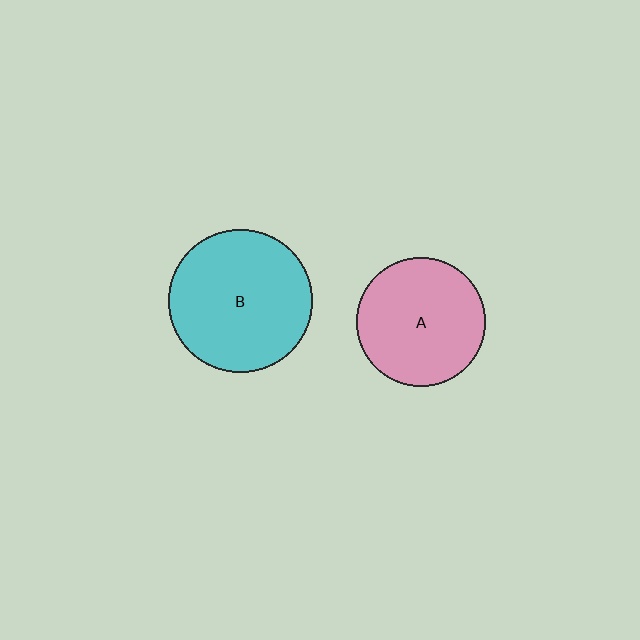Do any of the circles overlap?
No, none of the circles overlap.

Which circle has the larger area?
Circle B (cyan).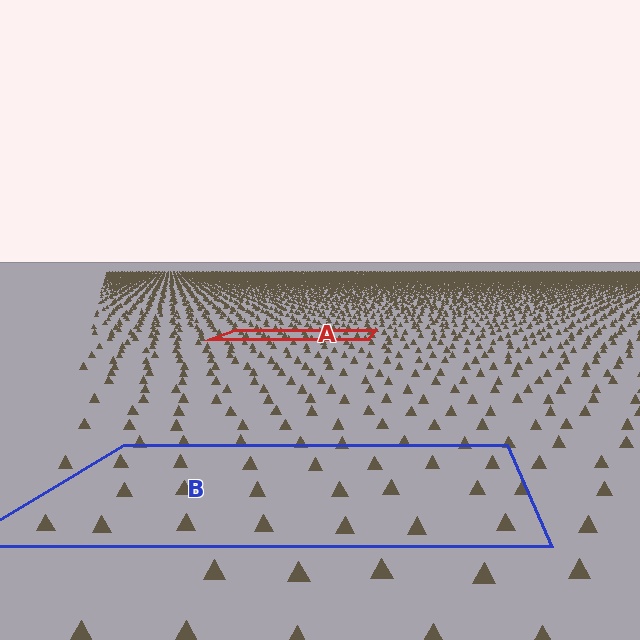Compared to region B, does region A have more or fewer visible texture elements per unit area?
Region A has more texture elements per unit area — they are packed more densely because it is farther away.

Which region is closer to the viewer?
Region B is closer. The texture elements there are larger and more spread out.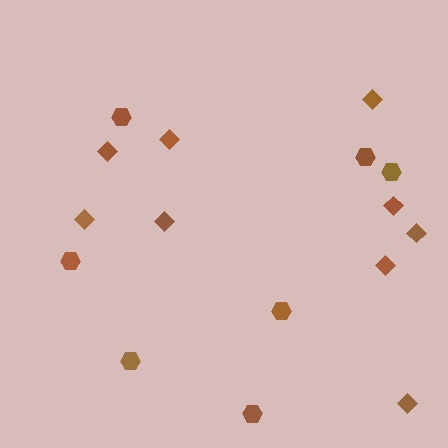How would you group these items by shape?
There are 2 groups: one group of diamonds (9) and one group of hexagons (7).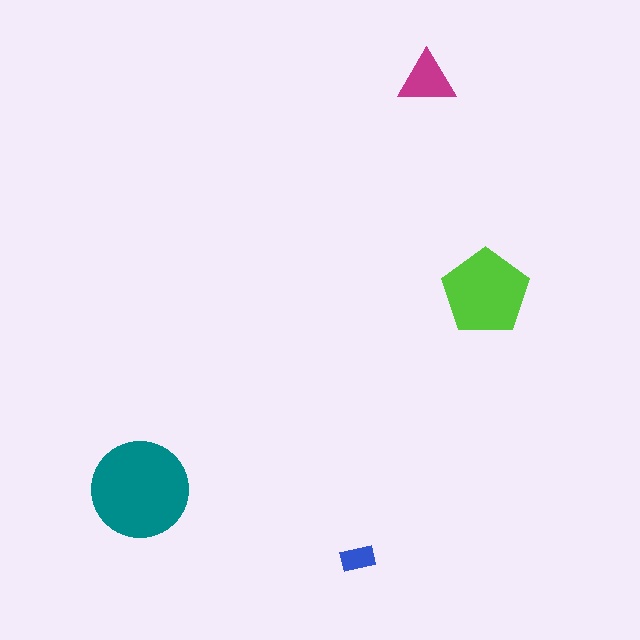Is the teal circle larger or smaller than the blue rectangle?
Larger.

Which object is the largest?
The teal circle.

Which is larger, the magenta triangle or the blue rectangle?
The magenta triangle.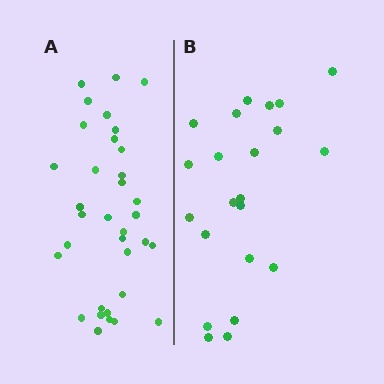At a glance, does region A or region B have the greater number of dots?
Region A (the left region) has more dots.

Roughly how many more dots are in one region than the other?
Region A has roughly 12 or so more dots than region B.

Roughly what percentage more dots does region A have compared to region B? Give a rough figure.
About 55% more.